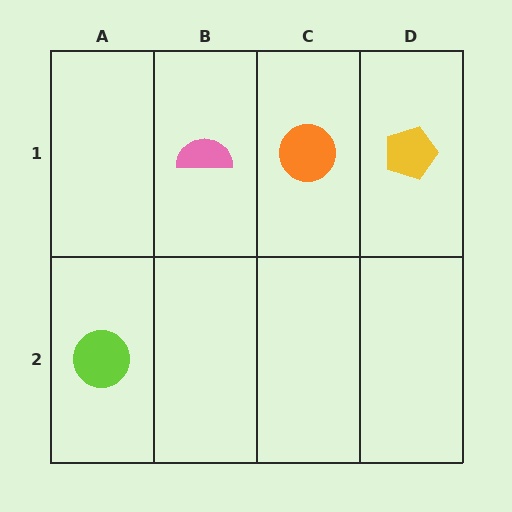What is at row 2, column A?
A lime circle.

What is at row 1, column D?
A yellow pentagon.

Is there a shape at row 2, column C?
No, that cell is empty.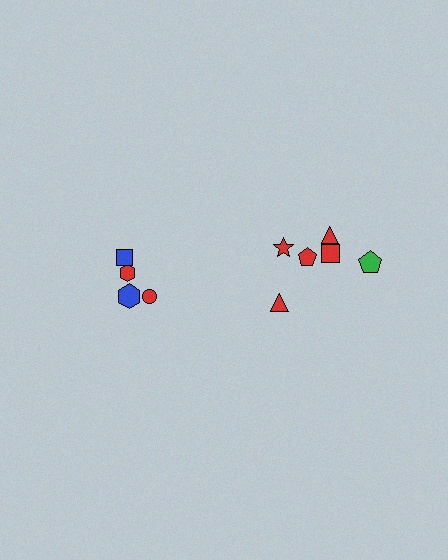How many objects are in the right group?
There are 6 objects.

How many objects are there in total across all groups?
There are 10 objects.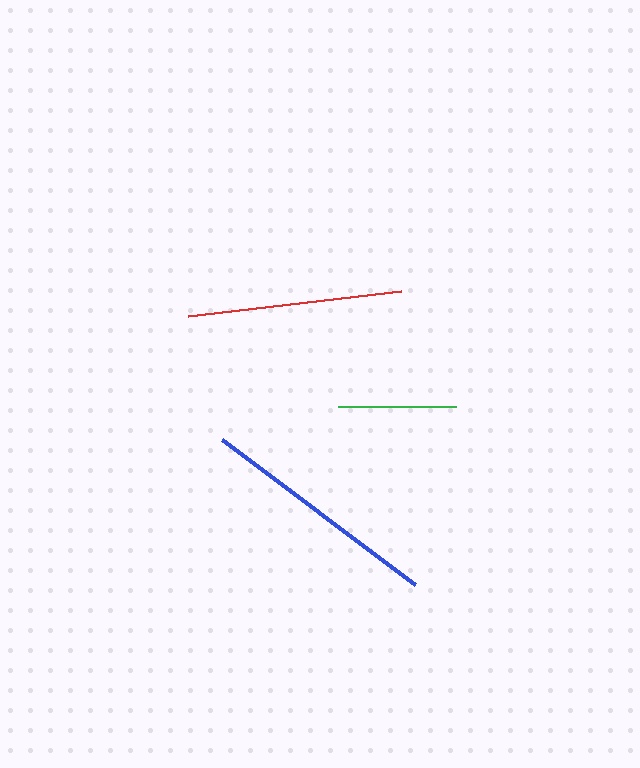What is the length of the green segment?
The green segment is approximately 118 pixels long.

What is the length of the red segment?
The red segment is approximately 215 pixels long.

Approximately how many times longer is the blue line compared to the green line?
The blue line is approximately 2.0 times the length of the green line.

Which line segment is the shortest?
The green line is the shortest at approximately 118 pixels.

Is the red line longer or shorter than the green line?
The red line is longer than the green line.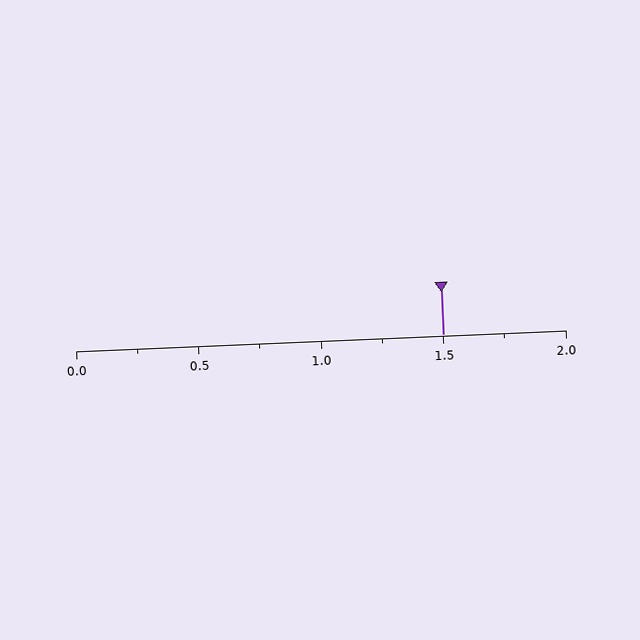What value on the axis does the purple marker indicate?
The marker indicates approximately 1.5.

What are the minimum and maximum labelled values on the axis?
The axis runs from 0.0 to 2.0.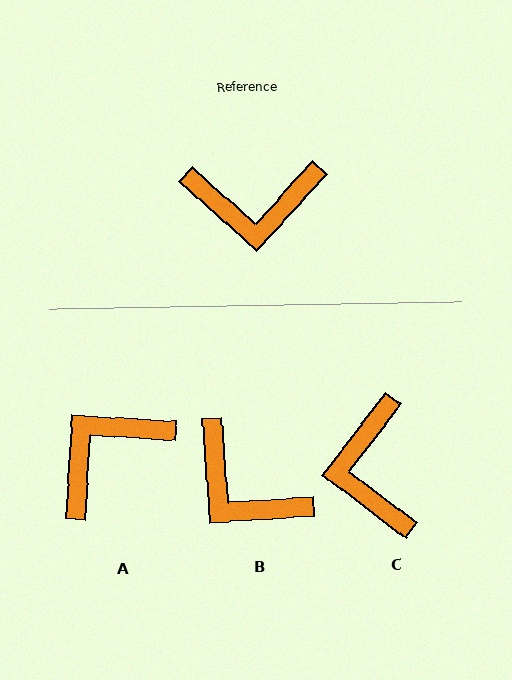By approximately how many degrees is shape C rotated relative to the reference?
Approximately 85 degrees clockwise.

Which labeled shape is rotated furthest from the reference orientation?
A, about 141 degrees away.